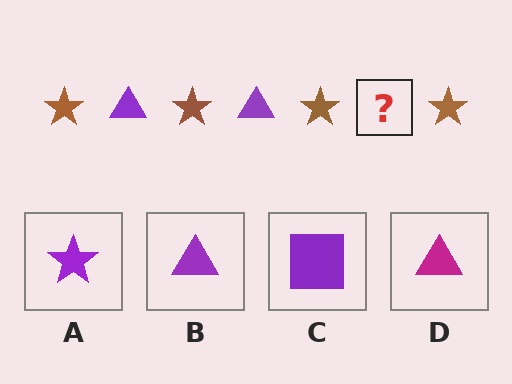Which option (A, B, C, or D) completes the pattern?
B.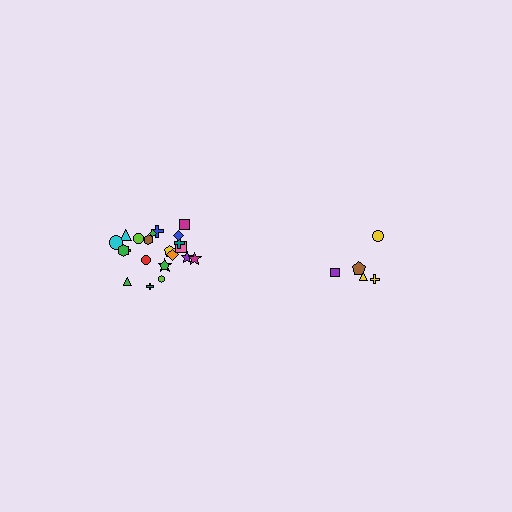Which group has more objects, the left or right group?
The left group.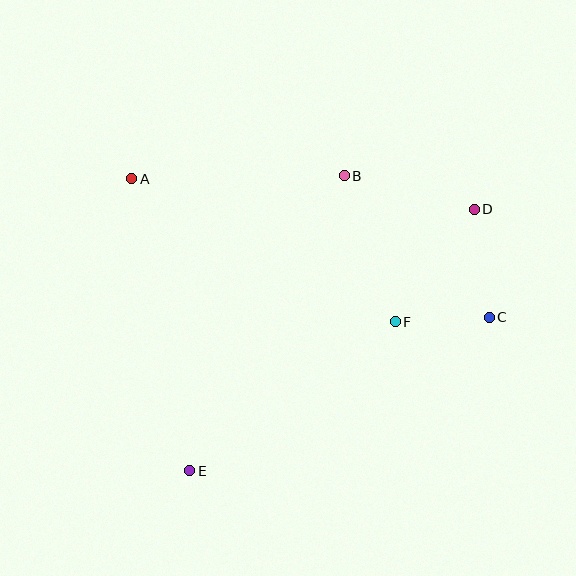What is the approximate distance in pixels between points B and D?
The distance between B and D is approximately 134 pixels.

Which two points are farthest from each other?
Points D and E are farthest from each other.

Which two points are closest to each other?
Points C and F are closest to each other.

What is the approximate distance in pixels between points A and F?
The distance between A and F is approximately 300 pixels.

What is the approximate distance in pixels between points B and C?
The distance between B and C is approximately 203 pixels.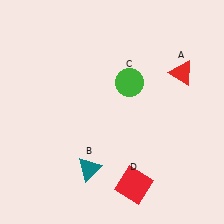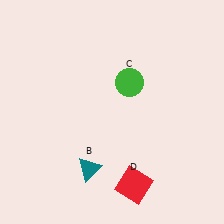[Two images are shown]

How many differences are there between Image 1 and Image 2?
There is 1 difference between the two images.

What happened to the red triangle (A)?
The red triangle (A) was removed in Image 2. It was in the top-right area of Image 1.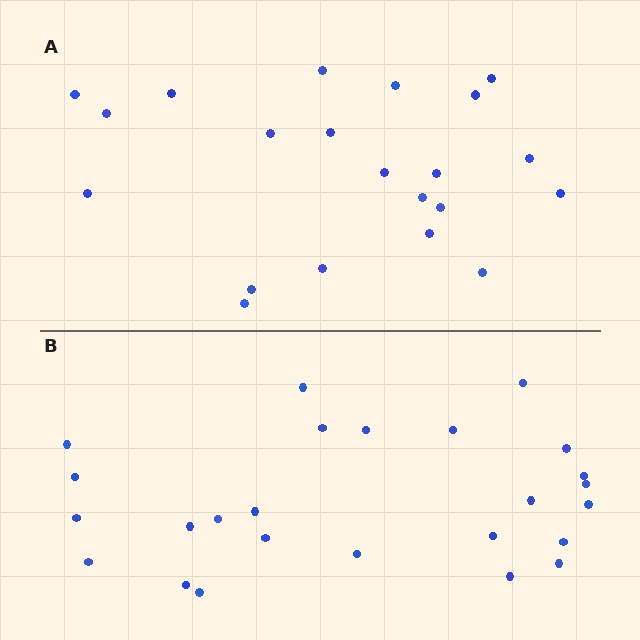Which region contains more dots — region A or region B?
Region B (the bottom region) has more dots.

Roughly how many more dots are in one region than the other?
Region B has about 4 more dots than region A.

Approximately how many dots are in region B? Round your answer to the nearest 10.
About 20 dots. (The exact count is 25, which rounds to 20.)